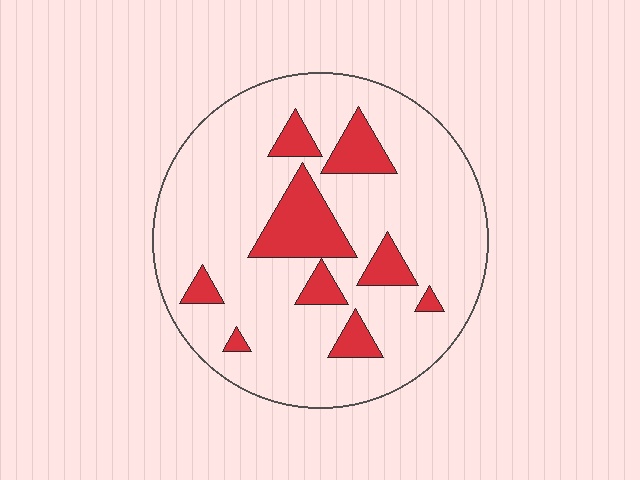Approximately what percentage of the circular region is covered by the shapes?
Approximately 20%.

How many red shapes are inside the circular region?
9.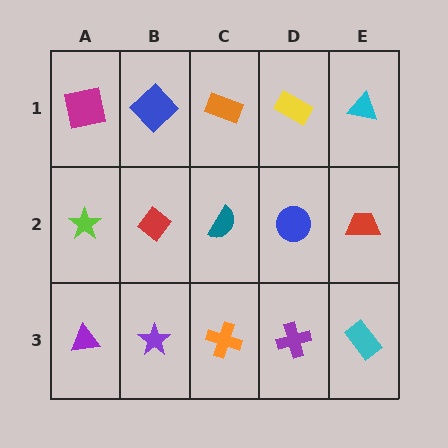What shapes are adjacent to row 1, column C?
A teal semicircle (row 2, column C), a blue diamond (row 1, column B), a yellow rectangle (row 1, column D).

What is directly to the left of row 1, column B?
A magenta square.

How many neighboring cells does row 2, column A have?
3.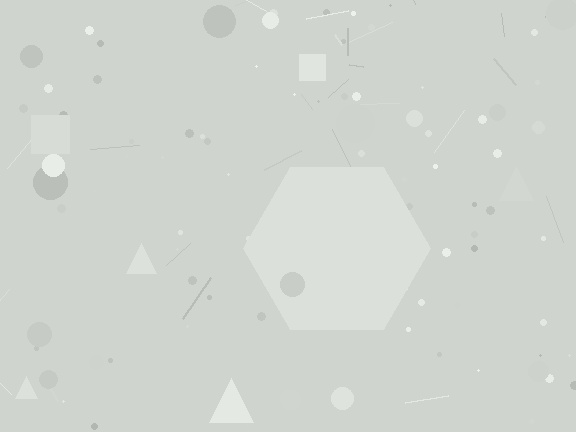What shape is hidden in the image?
A hexagon is hidden in the image.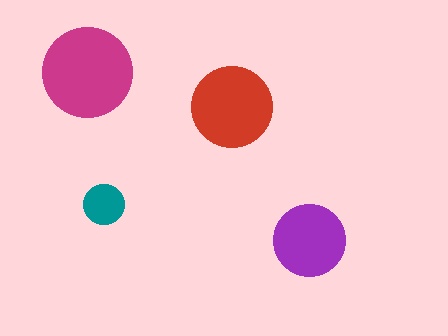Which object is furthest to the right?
The purple circle is rightmost.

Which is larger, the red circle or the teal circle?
The red one.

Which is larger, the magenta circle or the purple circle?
The magenta one.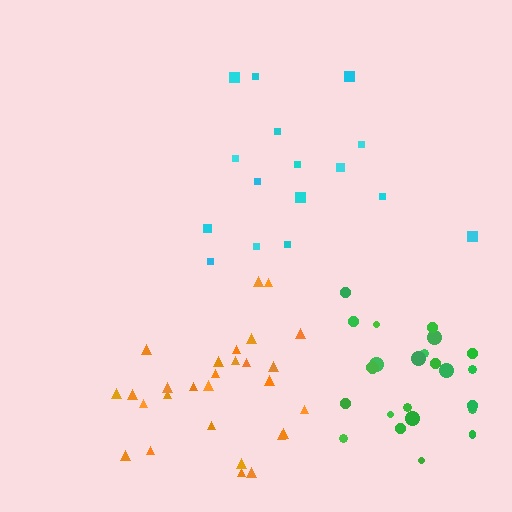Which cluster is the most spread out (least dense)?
Cyan.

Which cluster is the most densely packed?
Green.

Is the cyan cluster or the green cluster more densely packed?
Green.